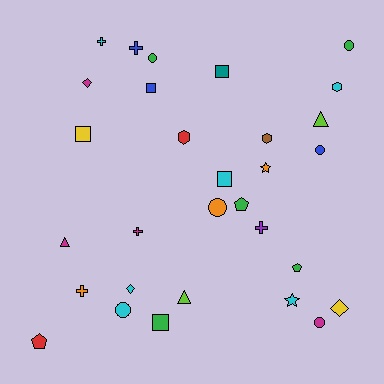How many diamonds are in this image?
There are 3 diamonds.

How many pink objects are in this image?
There are no pink objects.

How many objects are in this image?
There are 30 objects.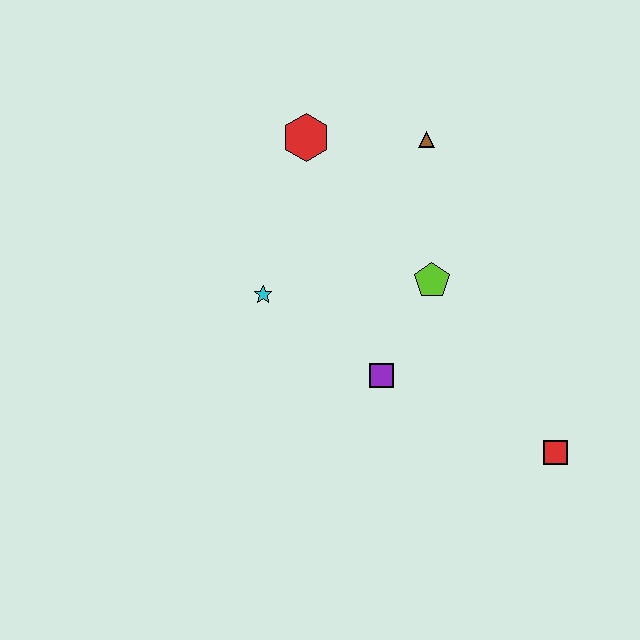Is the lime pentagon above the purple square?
Yes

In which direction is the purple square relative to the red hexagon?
The purple square is below the red hexagon.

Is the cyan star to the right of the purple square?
No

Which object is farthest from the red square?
The red hexagon is farthest from the red square.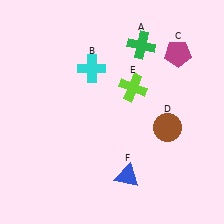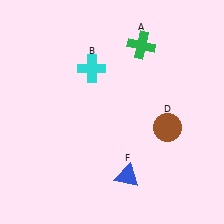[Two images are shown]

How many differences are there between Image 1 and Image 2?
There are 2 differences between the two images.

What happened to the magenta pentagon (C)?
The magenta pentagon (C) was removed in Image 2. It was in the top-right area of Image 1.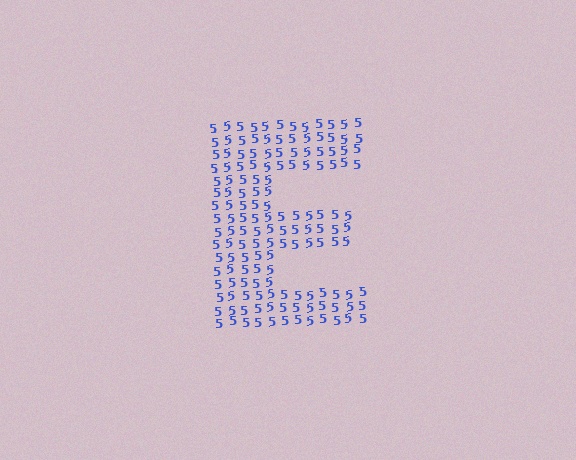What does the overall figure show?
The overall figure shows the letter E.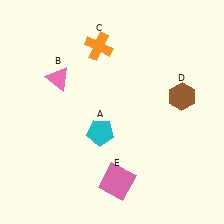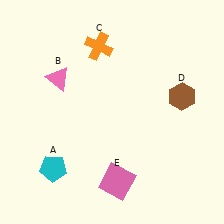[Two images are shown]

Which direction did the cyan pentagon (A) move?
The cyan pentagon (A) moved left.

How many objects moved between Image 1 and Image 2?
1 object moved between the two images.